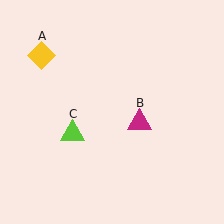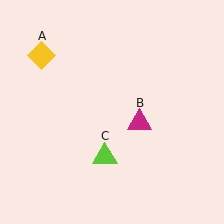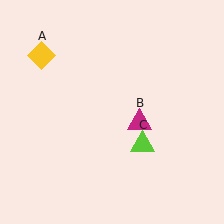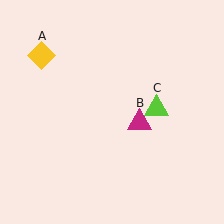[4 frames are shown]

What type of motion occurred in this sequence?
The lime triangle (object C) rotated counterclockwise around the center of the scene.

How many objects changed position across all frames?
1 object changed position: lime triangle (object C).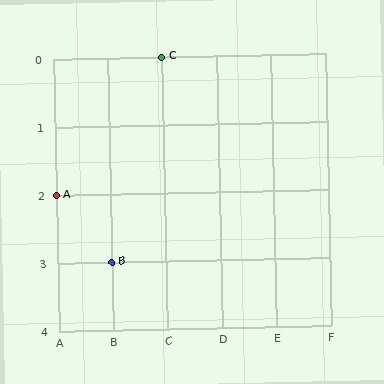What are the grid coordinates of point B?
Point B is at grid coordinates (B, 3).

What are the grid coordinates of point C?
Point C is at grid coordinates (C, 0).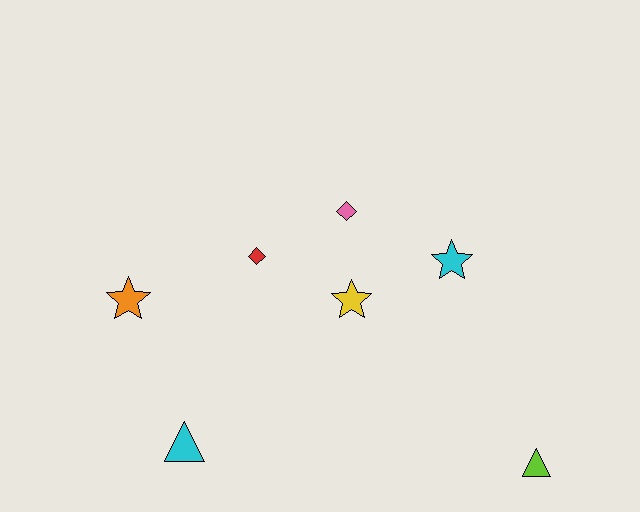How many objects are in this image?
There are 7 objects.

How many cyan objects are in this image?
There are 2 cyan objects.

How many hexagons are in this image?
There are no hexagons.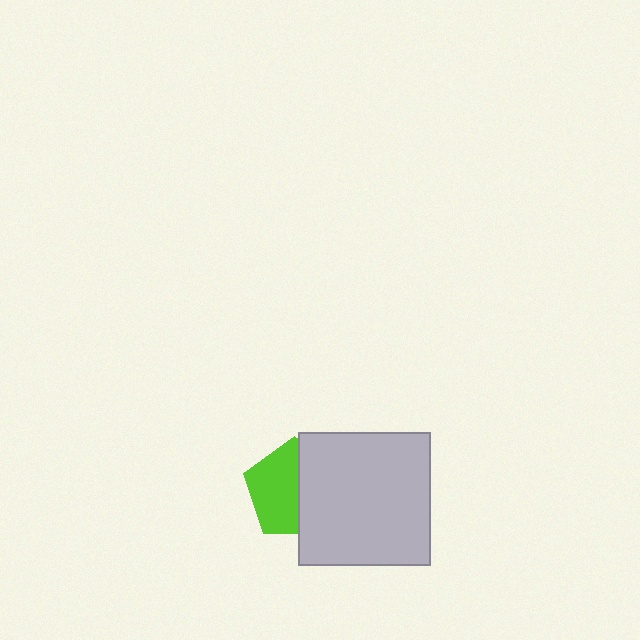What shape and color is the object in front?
The object in front is a light gray square.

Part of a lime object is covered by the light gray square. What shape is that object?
It is a pentagon.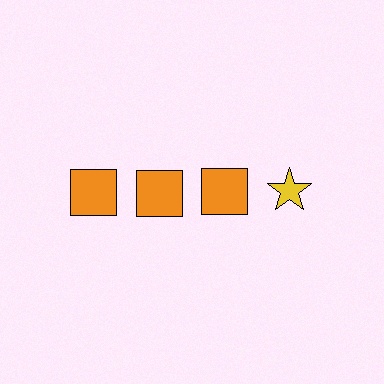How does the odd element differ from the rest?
It differs in both color (yellow instead of orange) and shape (star instead of square).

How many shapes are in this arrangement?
There are 4 shapes arranged in a grid pattern.